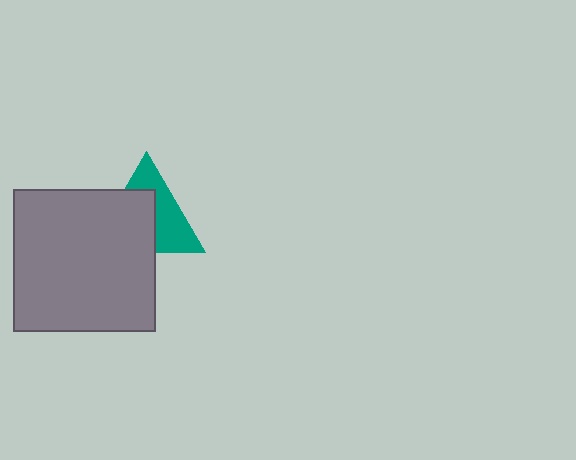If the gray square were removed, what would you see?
You would see the complete teal triangle.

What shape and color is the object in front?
The object in front is a gray square.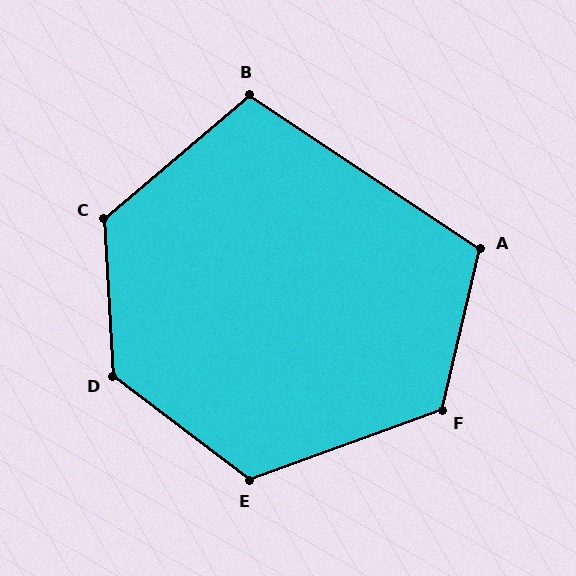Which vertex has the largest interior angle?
D, at approximately 130 degrees.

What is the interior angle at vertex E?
Approximately 123 degrees (obtuse).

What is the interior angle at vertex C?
Approximately 127 degrees (obtuse).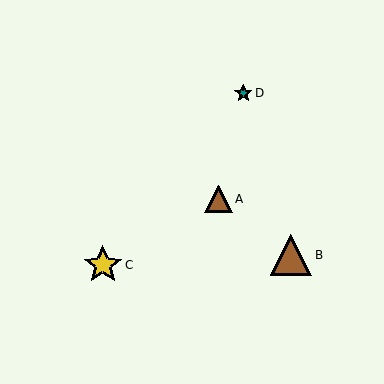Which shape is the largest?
The brown triangle (labeled B) is the largest.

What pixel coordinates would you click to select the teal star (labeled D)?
Click at (243, 93) to select the teal star D.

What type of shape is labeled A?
Shape A is a brown triangle.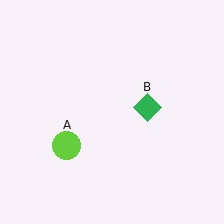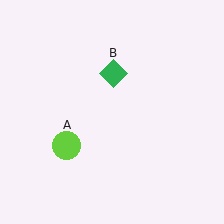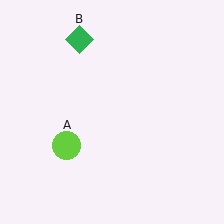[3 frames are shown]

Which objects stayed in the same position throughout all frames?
Lime circle (object A) remained stationary.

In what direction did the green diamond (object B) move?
The green diamond (object B) moved up and to the left.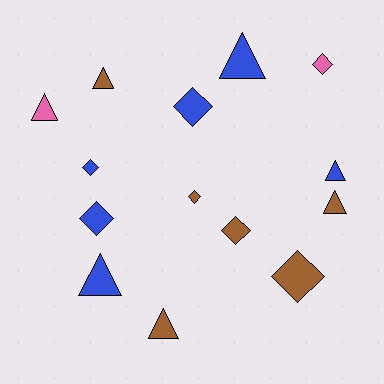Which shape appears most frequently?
Diamond, with 7 objects.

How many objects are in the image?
There are 14 objects.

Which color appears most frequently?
Brown, with 6 objects.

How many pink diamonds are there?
There is 1 pink diamond.